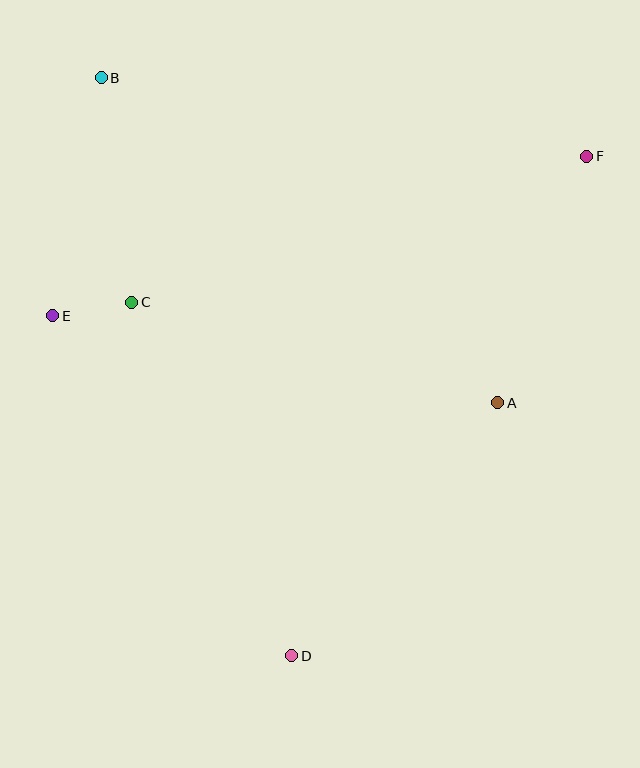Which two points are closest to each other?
Points C and E are closest to each other.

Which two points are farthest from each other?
Points B and D are farthest from each other.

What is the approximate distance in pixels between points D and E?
The distance between D and E is approximately 416 pixels.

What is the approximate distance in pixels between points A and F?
The distance between A and F is approximately 262 pixels.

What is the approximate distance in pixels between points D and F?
The distance between D and F is approximately 580 pixels.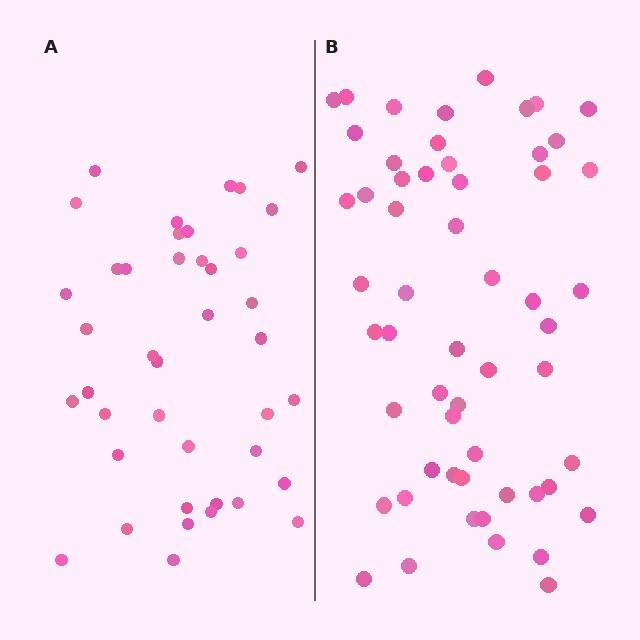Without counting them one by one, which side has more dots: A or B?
Region B (the right region) has more dots.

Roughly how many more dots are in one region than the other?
Region B has approximately 15 more dots than region A.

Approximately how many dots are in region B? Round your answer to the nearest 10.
About 60 dots. (The exact count is 56, which rounds to 60.)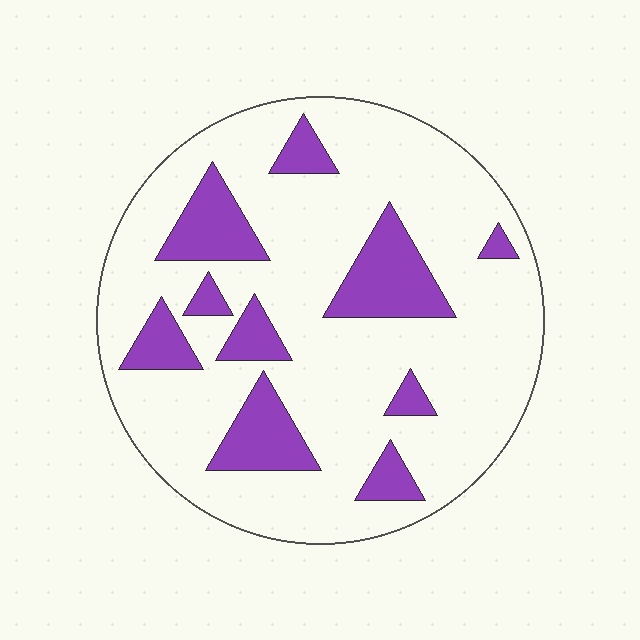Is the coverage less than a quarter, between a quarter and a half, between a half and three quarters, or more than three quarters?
Less than a quarter.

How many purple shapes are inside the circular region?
10.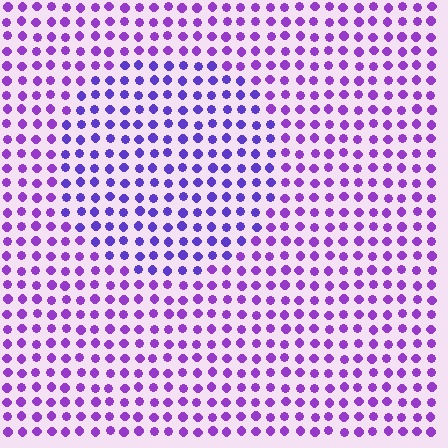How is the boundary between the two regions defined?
The boundary is defined purely by a slight shift in hue (about 24 degrees). Spacing, size, and orientation are identical on both sides.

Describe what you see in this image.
The image is filled with small purple elements in a uniform arrangement. A circle-shaped region is visible where the elements are tinted to a slightly different hue, forming a subtle color boundary.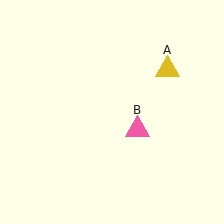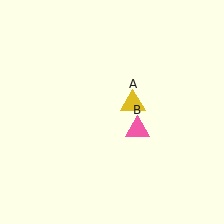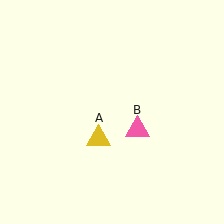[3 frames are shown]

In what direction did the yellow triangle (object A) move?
The yellow triangle (object A) moved down and to the left.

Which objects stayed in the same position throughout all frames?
Pink triangle (object B) remained stationary.